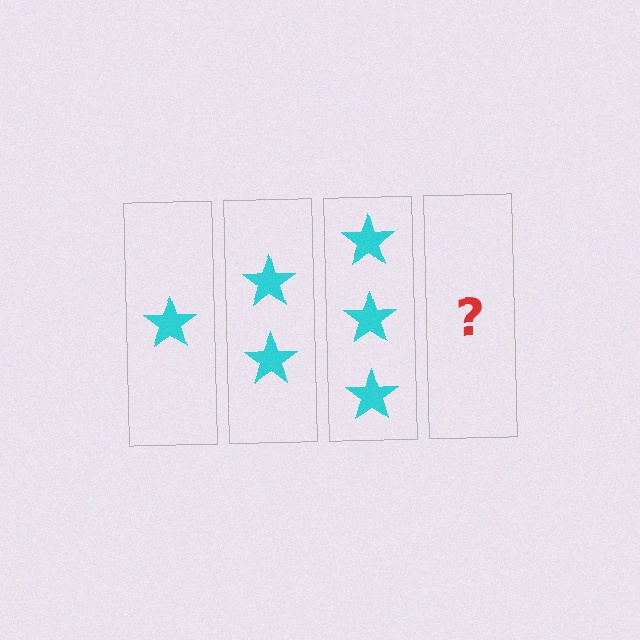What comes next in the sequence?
The next element should be 4 stars.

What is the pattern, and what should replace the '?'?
The pattern is that each step adds one more star. The '?' should be 4 stars.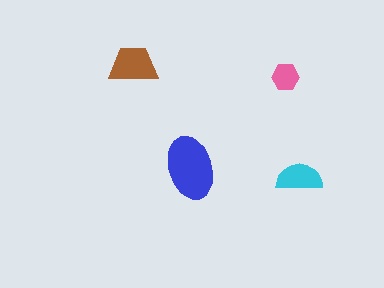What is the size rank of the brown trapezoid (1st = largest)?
2nd.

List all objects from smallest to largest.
The pink hexagon, the cyan semicircle, the brown trapezoid, the blue ellipse.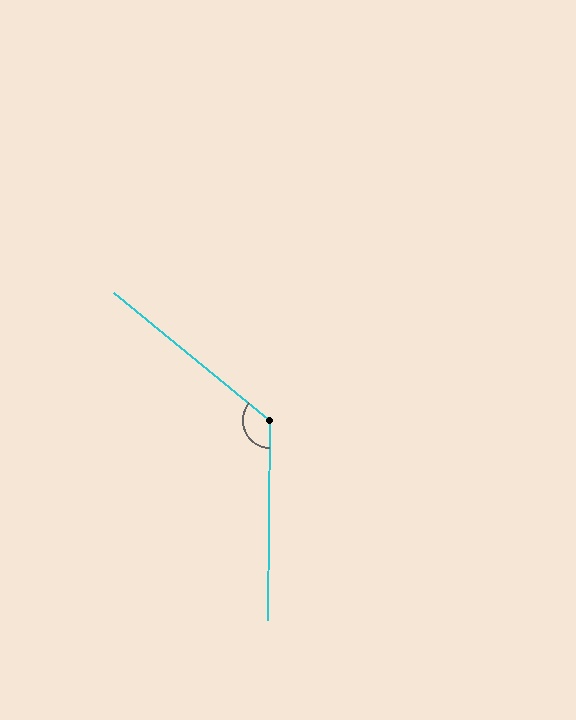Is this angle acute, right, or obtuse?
It is obtuse.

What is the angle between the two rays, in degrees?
Approximately 129 degrees.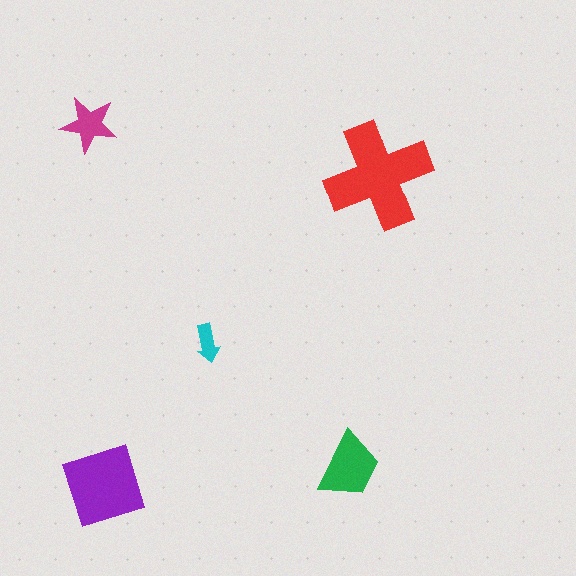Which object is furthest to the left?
The magenta star is leftmost.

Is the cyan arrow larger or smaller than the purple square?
Smaller.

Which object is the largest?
The red cross.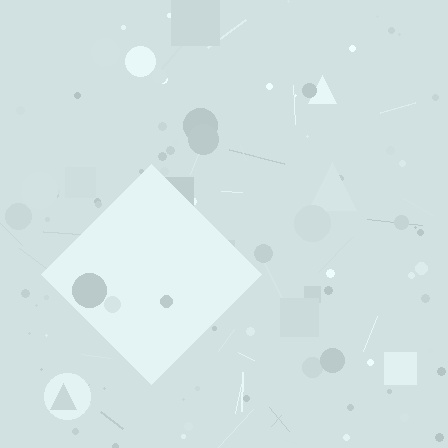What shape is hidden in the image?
A diamond is hidden in the image.